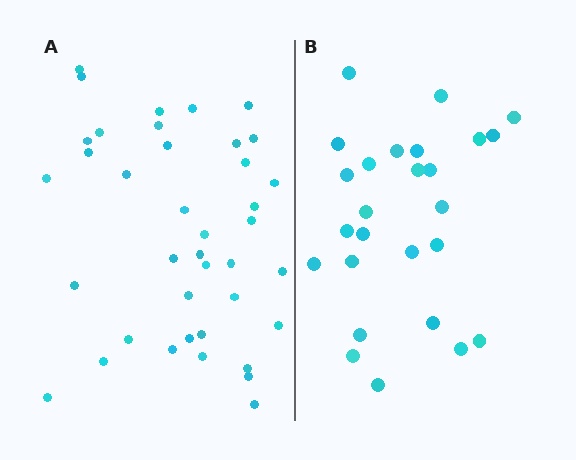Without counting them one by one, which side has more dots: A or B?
Region A (the left region) has more dots.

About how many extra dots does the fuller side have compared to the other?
Region A has approximately 15 more dots than region B.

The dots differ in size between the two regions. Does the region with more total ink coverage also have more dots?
No. Region B has more total ink coverage because its dots are larger, but region A actually contains more individual dots. Total area can be misleading — the number of items is what matters here.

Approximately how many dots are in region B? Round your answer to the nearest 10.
About 30 dots. (The exact count is 26, which rounds to 30.)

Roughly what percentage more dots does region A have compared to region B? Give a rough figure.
About 50% more.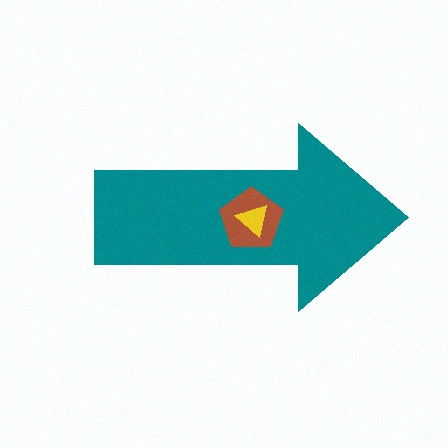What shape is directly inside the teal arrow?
The brown pentagon.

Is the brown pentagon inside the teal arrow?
Yes.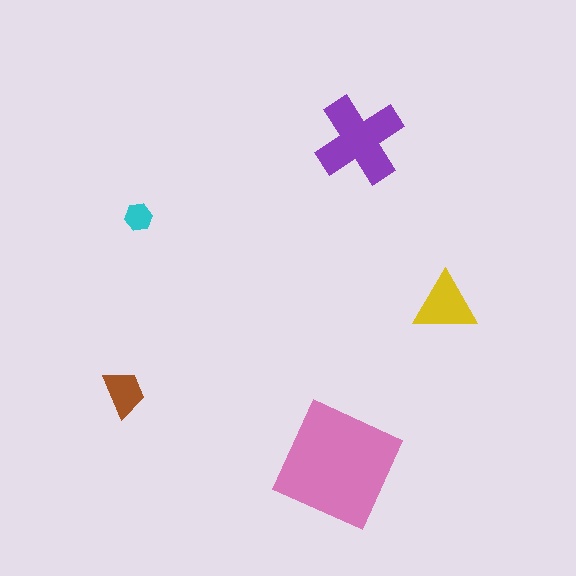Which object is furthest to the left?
The brown trapezoid is leftmost.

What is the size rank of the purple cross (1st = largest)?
2nd.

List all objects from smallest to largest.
The cyan hexagon, the brown trapezoid, the yellow triangle, the purple cross, the pink square.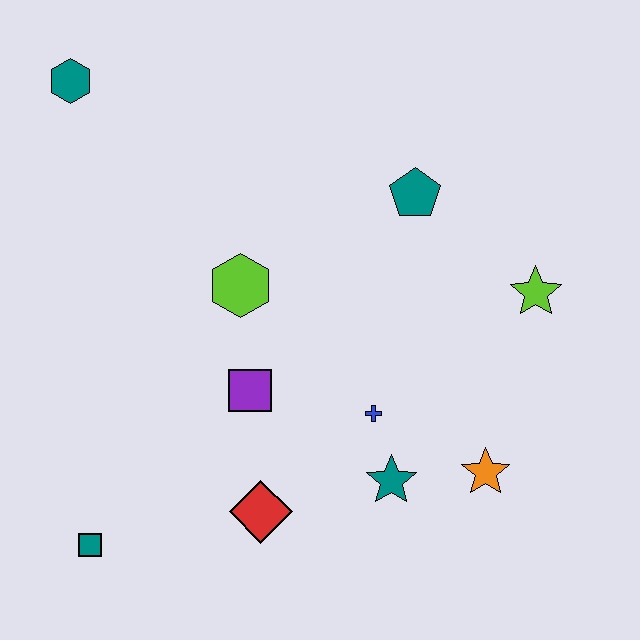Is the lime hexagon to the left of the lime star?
Yes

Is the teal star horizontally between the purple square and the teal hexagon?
No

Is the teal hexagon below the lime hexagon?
No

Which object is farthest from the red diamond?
The teal hexagon is farthest from the red diamond.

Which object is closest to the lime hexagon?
The purple square is closest to the lime hexagon.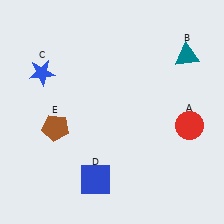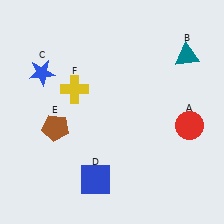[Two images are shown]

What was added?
A yellow cross (F) was added in Image 2.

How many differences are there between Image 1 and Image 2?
There is 1 difference between the two images.